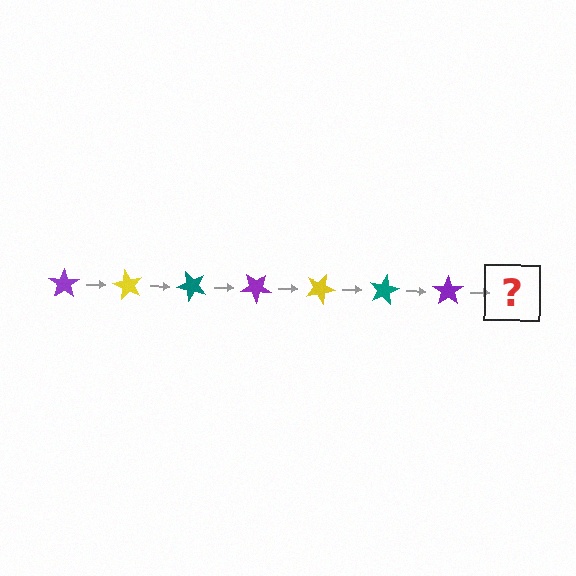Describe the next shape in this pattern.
It should be a yellow star, rotated 420 degrees from the start.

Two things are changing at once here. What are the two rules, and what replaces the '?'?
The two rules are that it rotates 60 degrees each step and the color cycles through purple, yellow, and teal. The '?' should be a yellow star, rotated 420 degrees from the start.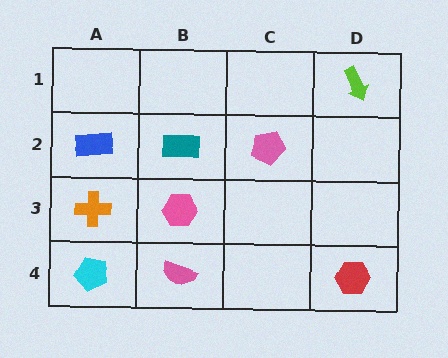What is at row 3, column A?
An orange cross.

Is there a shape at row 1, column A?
No, that cell is empty.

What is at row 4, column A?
A cyan pentagon.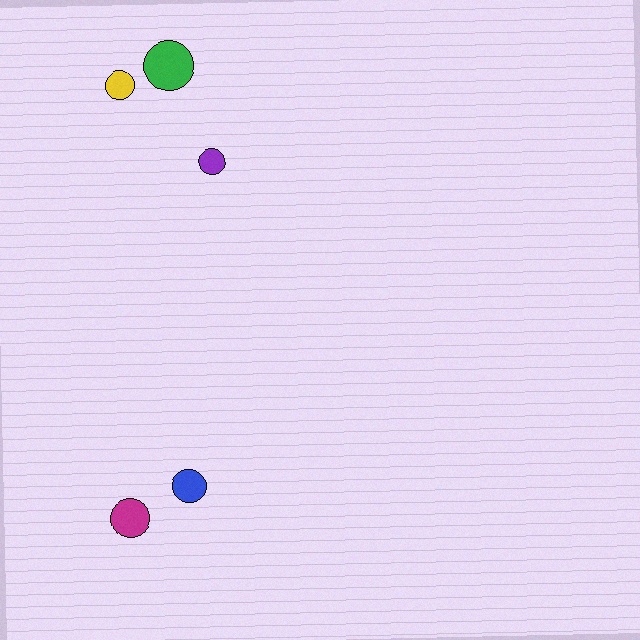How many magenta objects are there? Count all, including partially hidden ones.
There is 1 magenta object.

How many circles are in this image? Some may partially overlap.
There are 5 circles.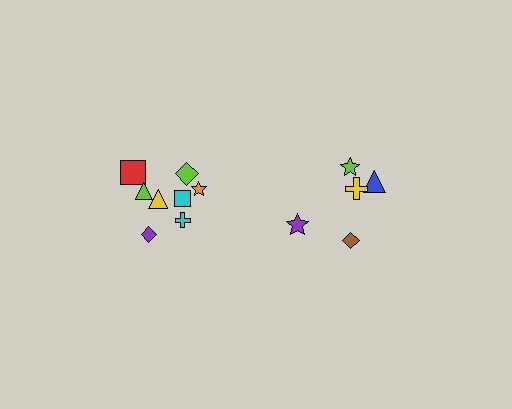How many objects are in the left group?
There are 8 objects.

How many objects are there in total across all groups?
There are 13 objects.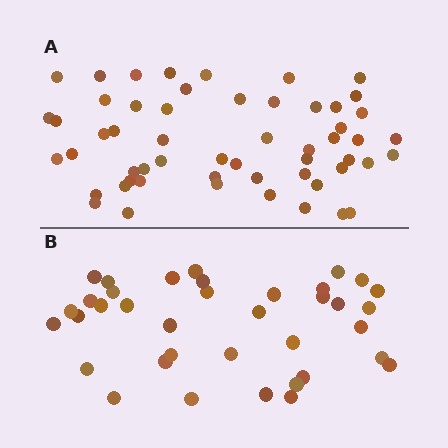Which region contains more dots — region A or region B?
Region A (the top region) has more dots.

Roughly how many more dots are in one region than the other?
Region A has approximately 20 more dots than region B.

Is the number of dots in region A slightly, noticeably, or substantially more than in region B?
Region A has substantially more. The ratio is roughly 1.5 to 1.